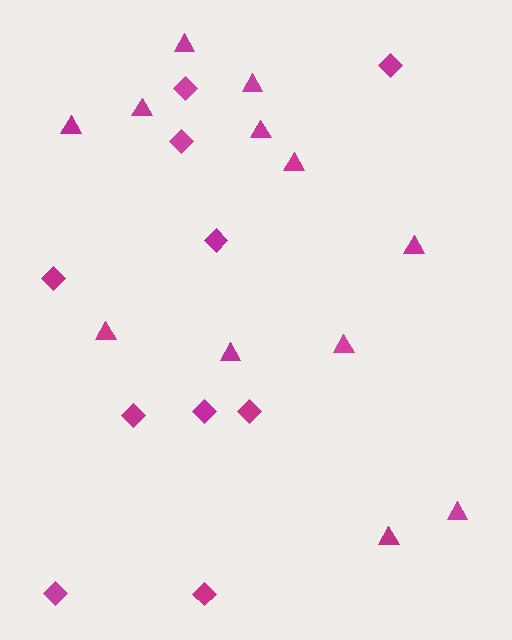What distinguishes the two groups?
There are 2 groups: one group of triangles (12) and one group of diamonds (10).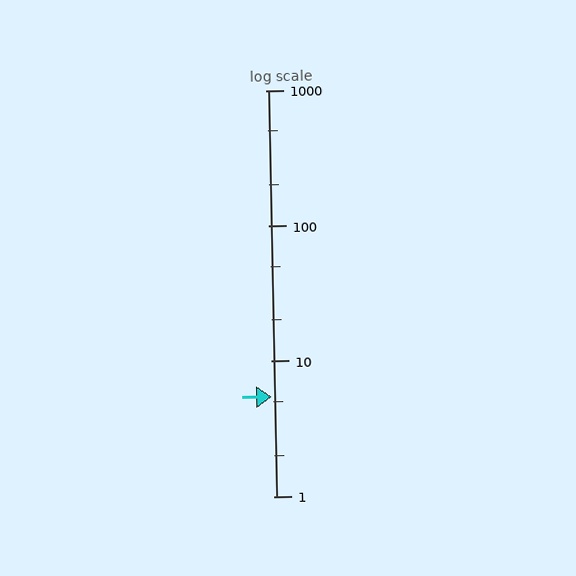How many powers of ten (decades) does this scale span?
The scale spans 3 decades, from 1 to 1000.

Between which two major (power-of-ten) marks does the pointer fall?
The pointer is between 1 and 10.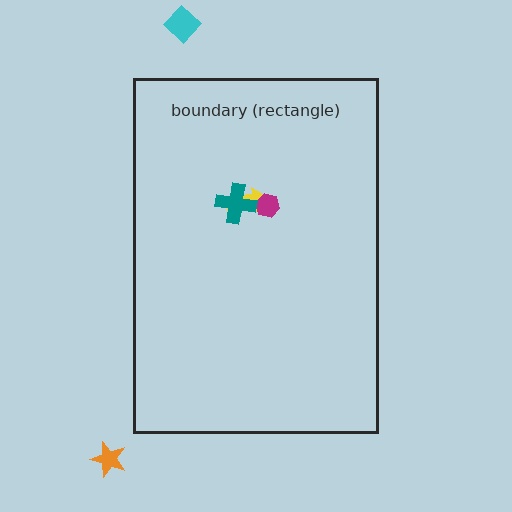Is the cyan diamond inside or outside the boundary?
Outside.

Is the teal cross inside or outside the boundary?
Inside.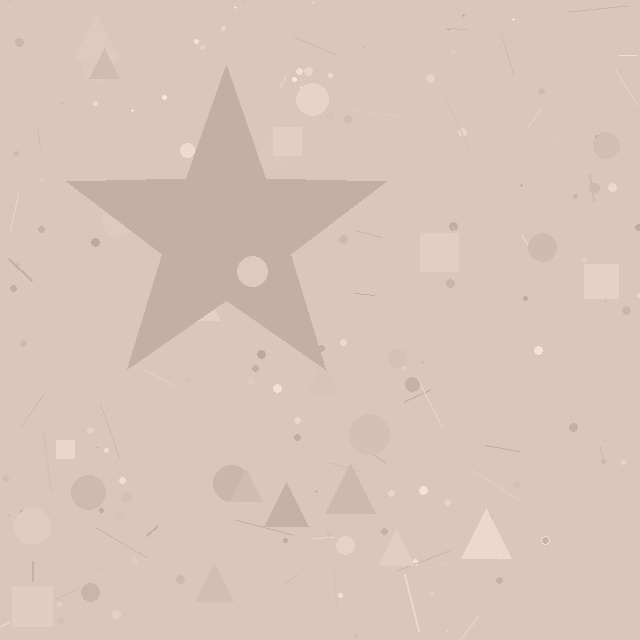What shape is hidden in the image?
A star is hidden in the image.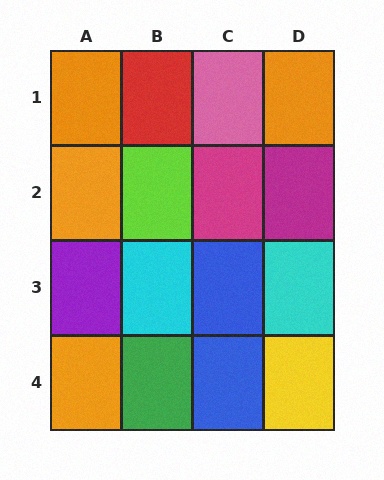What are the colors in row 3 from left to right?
Purple, cyan, blue, cyan.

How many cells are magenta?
2 cells are magenta.